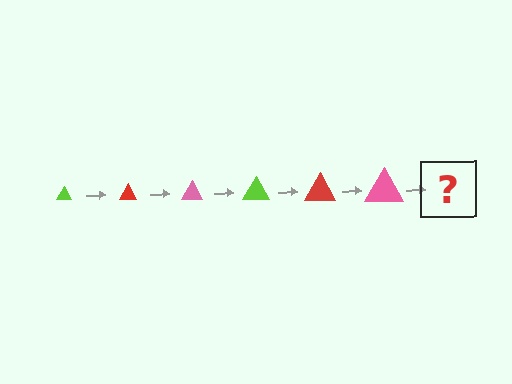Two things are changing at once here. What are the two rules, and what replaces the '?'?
The two rules are that the triangle grows larger each step and the color cycles through lime, red, and pink. The '?' should be a lime triangle, larger than the previous one.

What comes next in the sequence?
The next element should be a lime triangle, larger than the previous one.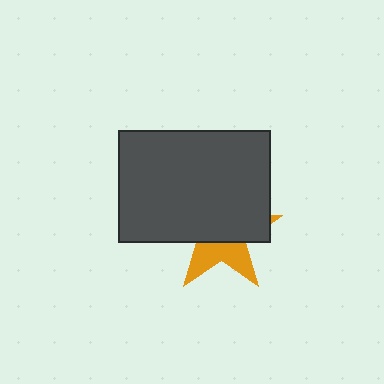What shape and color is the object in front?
The object in front is a dark gray rectangle.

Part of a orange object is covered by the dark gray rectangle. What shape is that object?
It is a star.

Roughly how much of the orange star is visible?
A small part of it is visible (roughly 37%).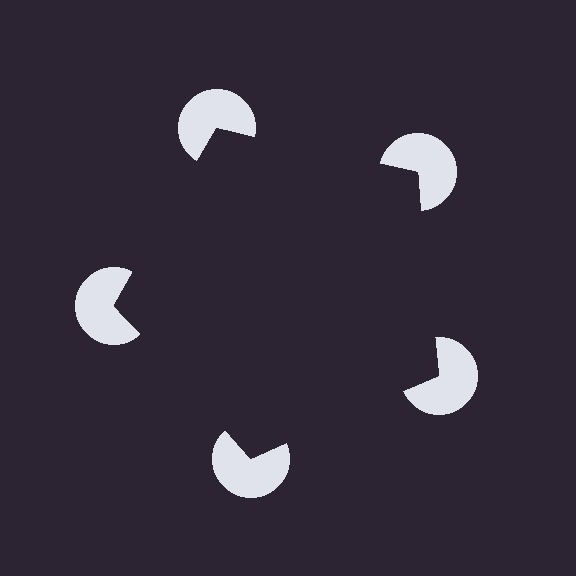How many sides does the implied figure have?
5 sides.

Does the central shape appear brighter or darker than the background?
It typically appears slightly darker than the background, even though no actual brightness change is drawn.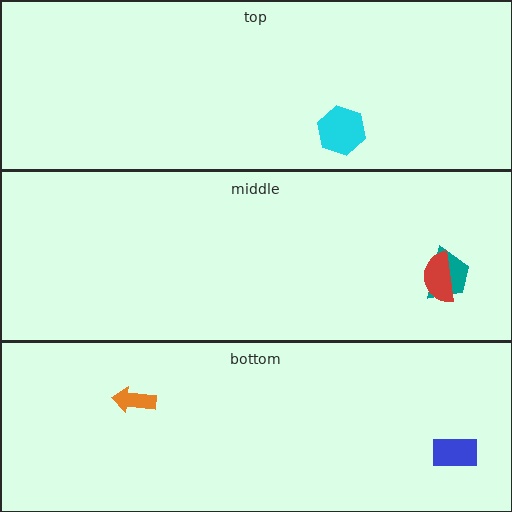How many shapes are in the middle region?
2.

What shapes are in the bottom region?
The orange arrow, the blue rectangle.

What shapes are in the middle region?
The teal trapezoid, the red semicircle.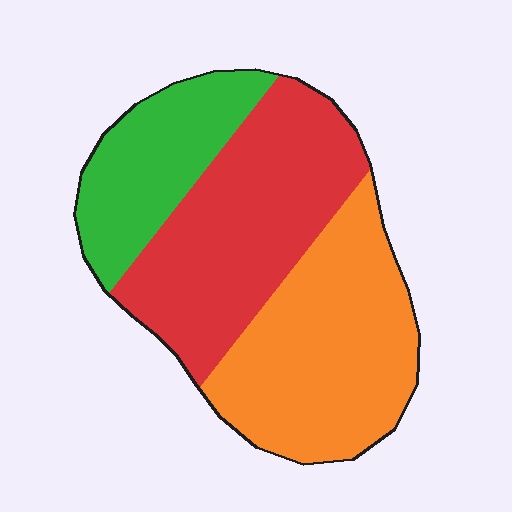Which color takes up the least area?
Green, at roughly 20%.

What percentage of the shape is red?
Red covers about 40% of the shape.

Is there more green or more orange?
Orange.